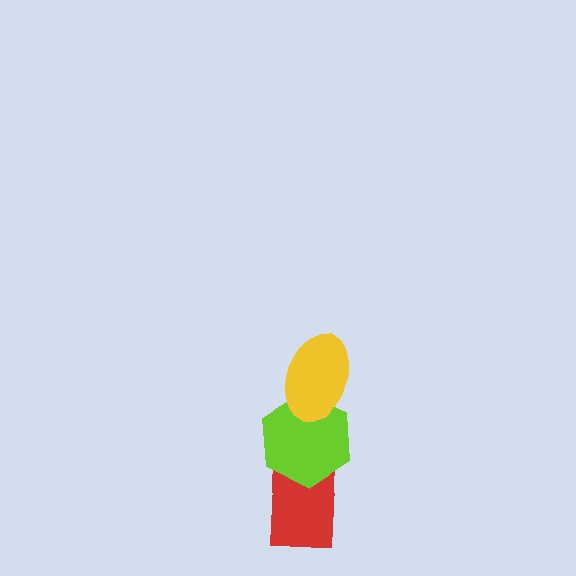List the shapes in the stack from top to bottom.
From top to bottom: the yellow ellipse, the lime hexagon, the red rectangle.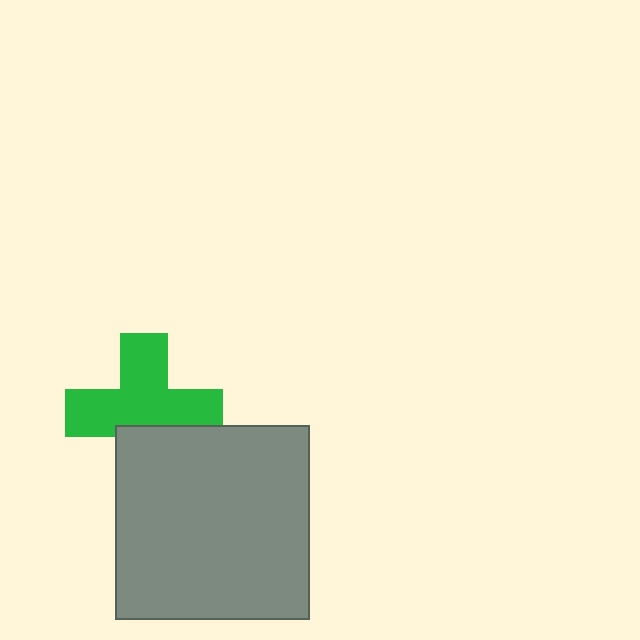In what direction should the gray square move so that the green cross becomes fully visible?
The gray square should move down. That is the shortest direction to clear the overlap and leave the green cross fully visible.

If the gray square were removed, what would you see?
You would see the complete green cross.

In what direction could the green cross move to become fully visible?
The green cross could move up. That would shift it out from behind the gray square entirely.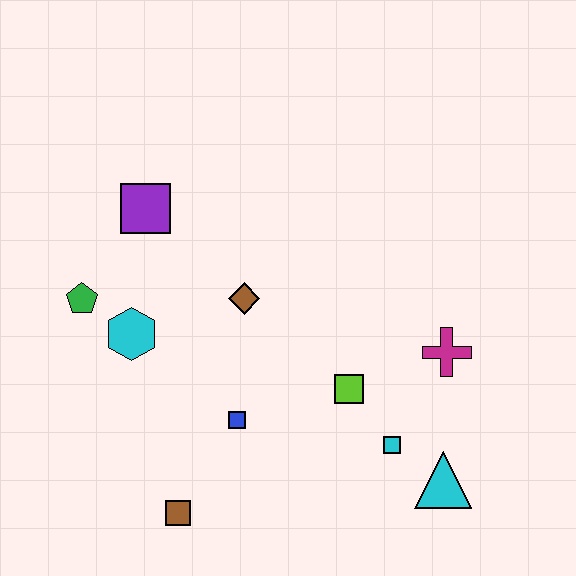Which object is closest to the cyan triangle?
The cyan square is closest to the cyan triangle.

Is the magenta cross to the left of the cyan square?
No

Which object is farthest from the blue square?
The purple square is farthest from the blue square.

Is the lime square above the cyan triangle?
Yes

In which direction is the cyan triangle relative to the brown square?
The cyan triangle is to the right of the brown square.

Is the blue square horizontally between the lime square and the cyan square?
No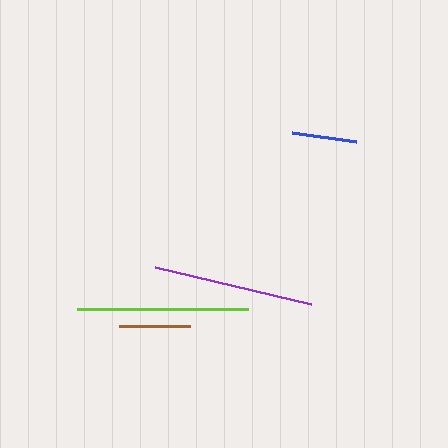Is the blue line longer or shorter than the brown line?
The brown line is longer than the blue line.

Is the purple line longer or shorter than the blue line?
The purple line is longer than the blue line.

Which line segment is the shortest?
The blue line is the shortest at approximately 64 pixels.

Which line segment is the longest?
The lime line is the longest at approximately 170 pixels.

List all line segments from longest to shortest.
From longest to shortest: lime, purple, brown, blue.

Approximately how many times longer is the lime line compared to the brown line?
The lime line is approximately 2.4 times the length of the brown line.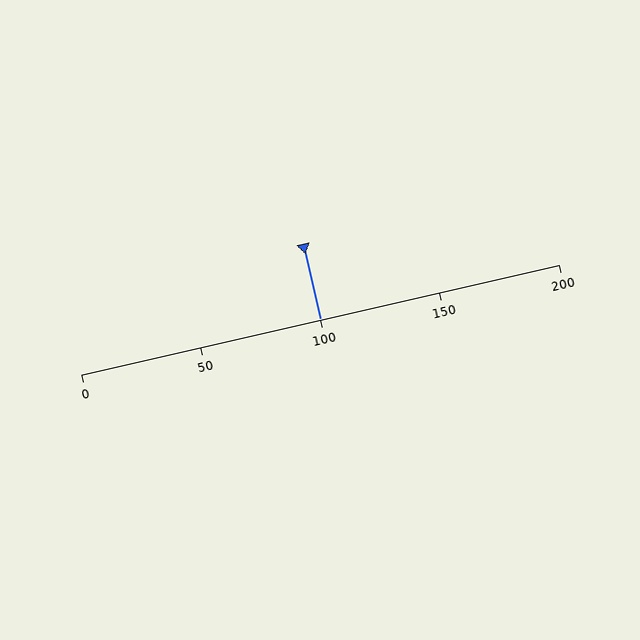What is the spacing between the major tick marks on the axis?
The major ticks are spaced 50 apart.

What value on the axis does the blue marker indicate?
The marker indicates approximately 100.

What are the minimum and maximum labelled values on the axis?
The axis runs from 0 to 200.